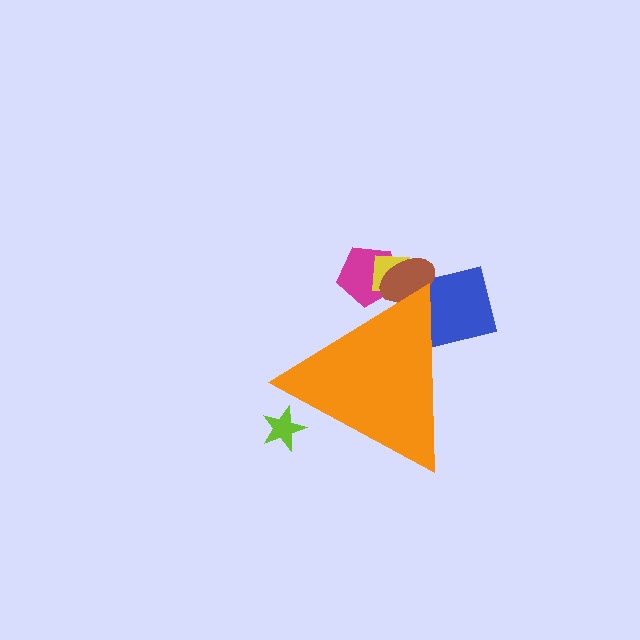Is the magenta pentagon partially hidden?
Yes, the magenta pentagon is partially hidden behind the orange triangle.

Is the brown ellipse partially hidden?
Yes, the brown ellipse is partially hidden behind the orange triangle.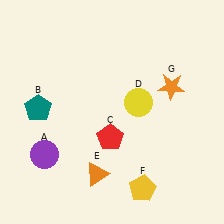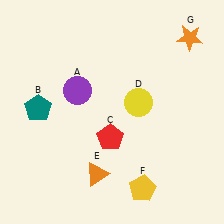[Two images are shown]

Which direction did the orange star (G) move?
The orange star (G) moved up.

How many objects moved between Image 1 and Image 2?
2 objects moved between the two images.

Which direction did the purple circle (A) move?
The purple circle (A) moved up.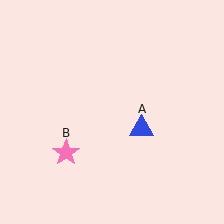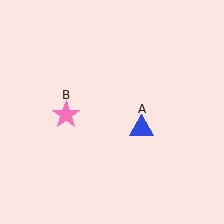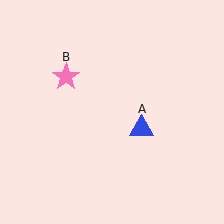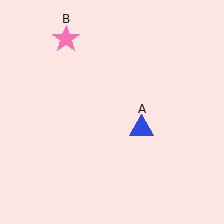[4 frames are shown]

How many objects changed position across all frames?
1 object changed position: pink star (object B).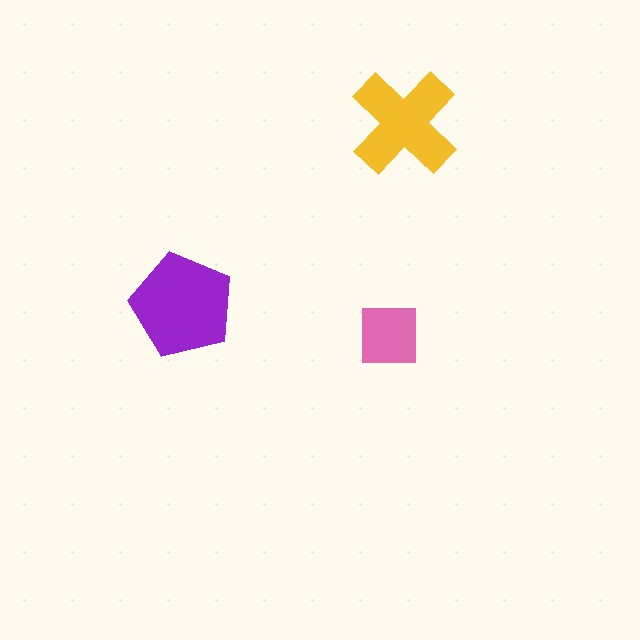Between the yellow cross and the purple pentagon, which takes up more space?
The purple pentagon.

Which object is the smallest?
The pink square.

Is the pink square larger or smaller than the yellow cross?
Smaller.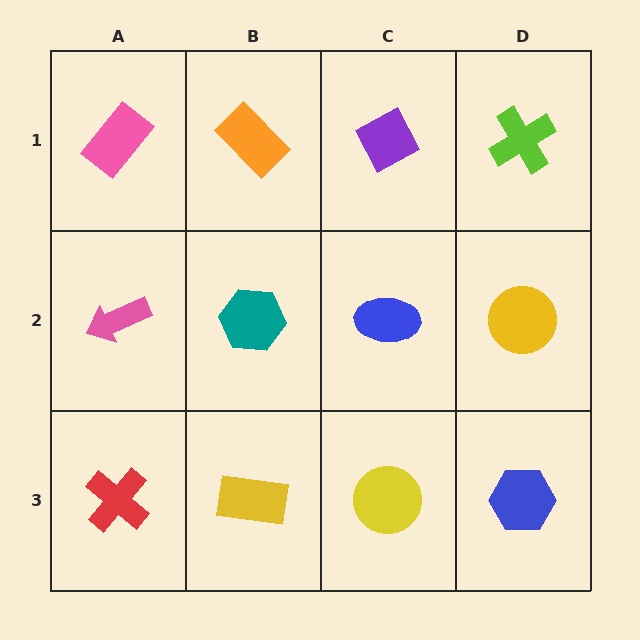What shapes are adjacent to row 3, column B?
A teal hexagon (row 2, column B), a red cross (row 3, column A), a yellow circle (row 3, column C).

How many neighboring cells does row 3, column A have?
2.